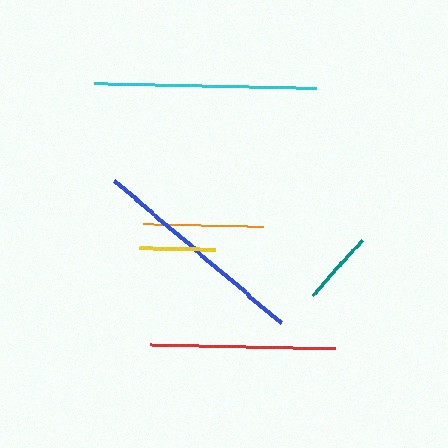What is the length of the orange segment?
The orange segment is approximately 121 pixels long.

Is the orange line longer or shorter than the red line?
The red line is longer than the orange line.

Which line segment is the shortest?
The teal line is the shortest at approximately 74 pixels.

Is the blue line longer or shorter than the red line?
The blue line is longer than the red line.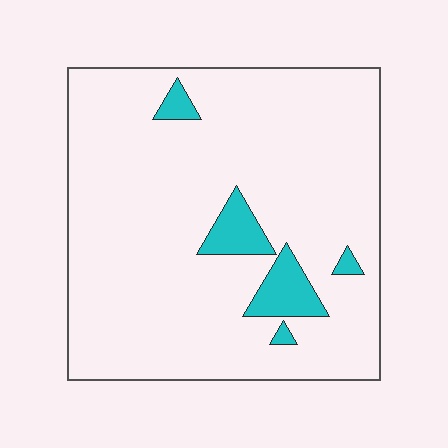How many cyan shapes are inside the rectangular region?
5.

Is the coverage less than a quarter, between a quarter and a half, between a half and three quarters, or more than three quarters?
Less than a quarter.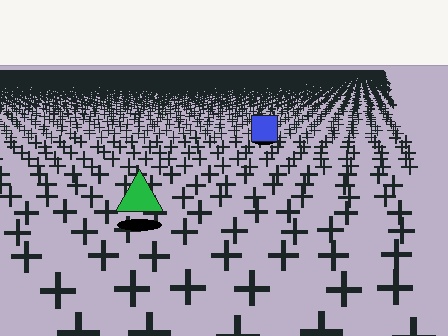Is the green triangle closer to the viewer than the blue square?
Yes. The green triangle is closer — you can tell from the texture gradient: the ground texture is coarser near it.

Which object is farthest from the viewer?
The blue square is farthest from the viewer. It appears smaller and the ground texture around it is denser.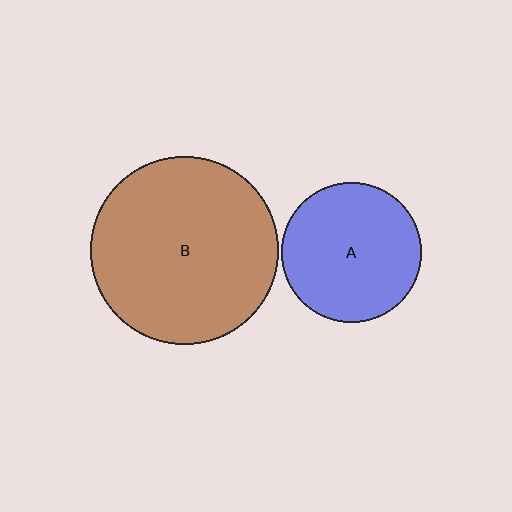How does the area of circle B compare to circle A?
Approximately 1.8 times.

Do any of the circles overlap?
No, none of the circles overlap.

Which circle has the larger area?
Circle B (brown).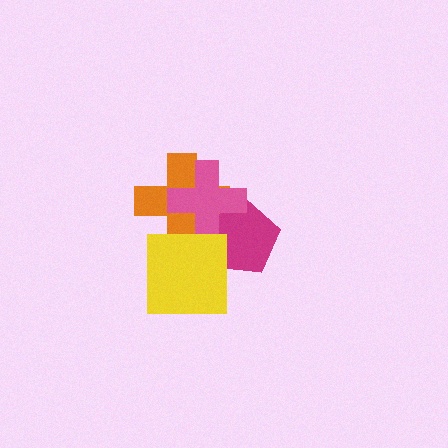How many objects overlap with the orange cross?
4 objects overlap with the orange cross.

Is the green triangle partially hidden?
Yes, it is partially covered by another shape.